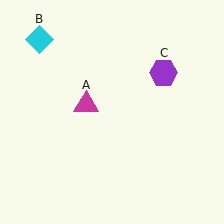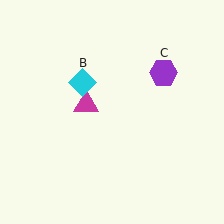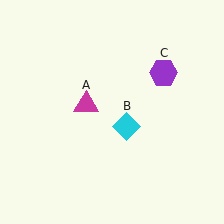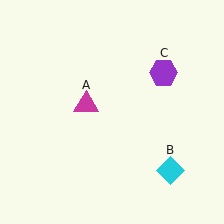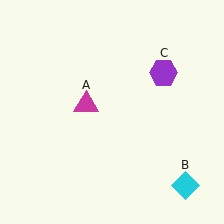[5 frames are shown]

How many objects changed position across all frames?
1 object changed position: cyan diamond (object B).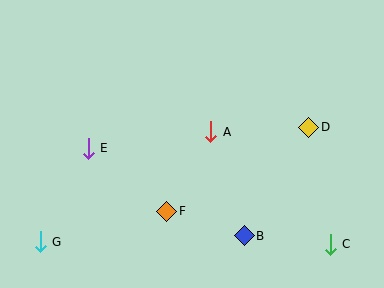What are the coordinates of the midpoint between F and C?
The midpoint between F and C is at (248, 228).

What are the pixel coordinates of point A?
Point A is at (211, 132).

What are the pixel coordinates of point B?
Point B is at (244, 236).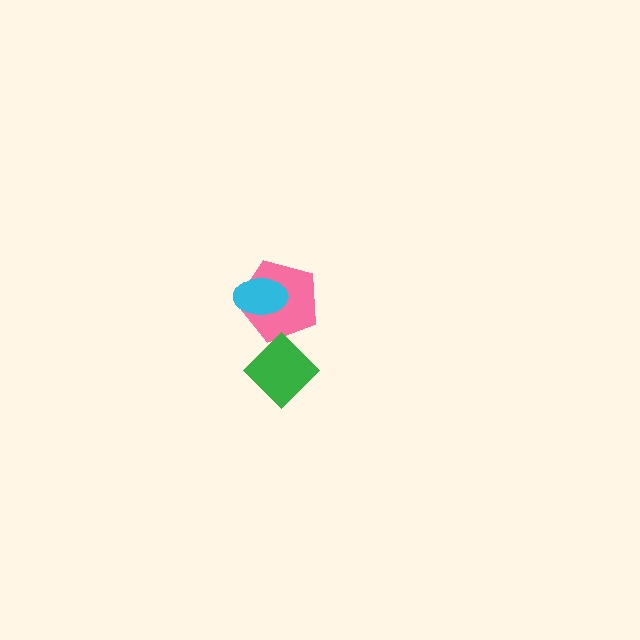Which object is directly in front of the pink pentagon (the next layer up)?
The cyan ellipse is directly in front of the pink pentagon.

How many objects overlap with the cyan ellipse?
1 object overlaps with the cyan ellipse.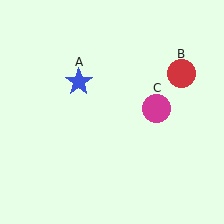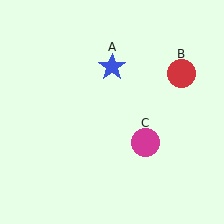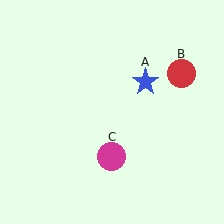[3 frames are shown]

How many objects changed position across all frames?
2 objects changed position: blue star (object A), magenta circle (object C).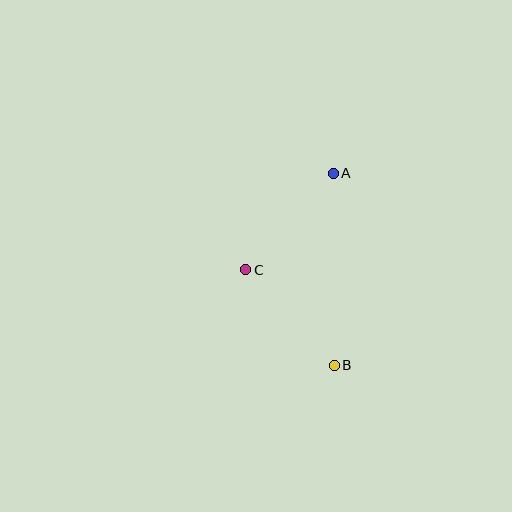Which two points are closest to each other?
Points B and C are closest to each other.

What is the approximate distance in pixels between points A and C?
The distance between A and C is approximately 130 pixels.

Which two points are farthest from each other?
Points A and B are farthest from each other.